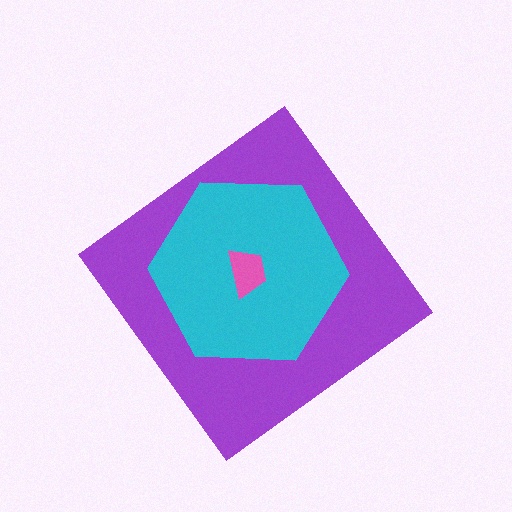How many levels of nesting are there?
3.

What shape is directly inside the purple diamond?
The cyan hexagon.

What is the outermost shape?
The purple diamond.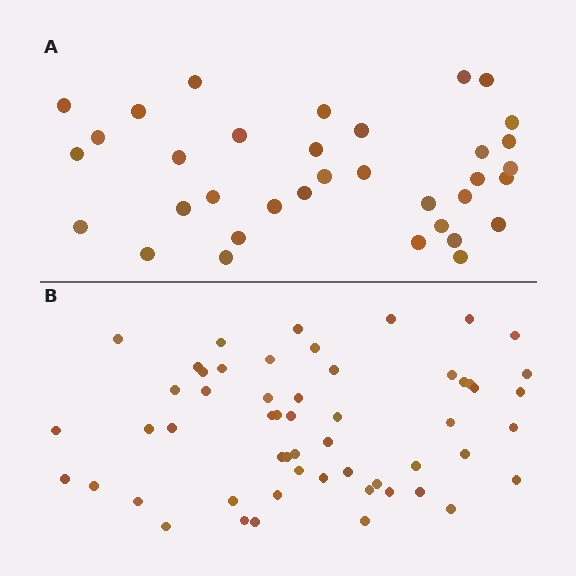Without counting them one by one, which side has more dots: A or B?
Region B (the bottom region) has more dots.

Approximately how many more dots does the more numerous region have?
Region B has approximately 20 more dots than region A.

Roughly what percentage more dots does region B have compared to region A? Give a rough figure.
About 55% more.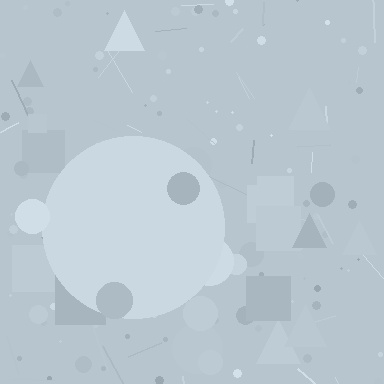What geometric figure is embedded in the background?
A circle is embedded in the background.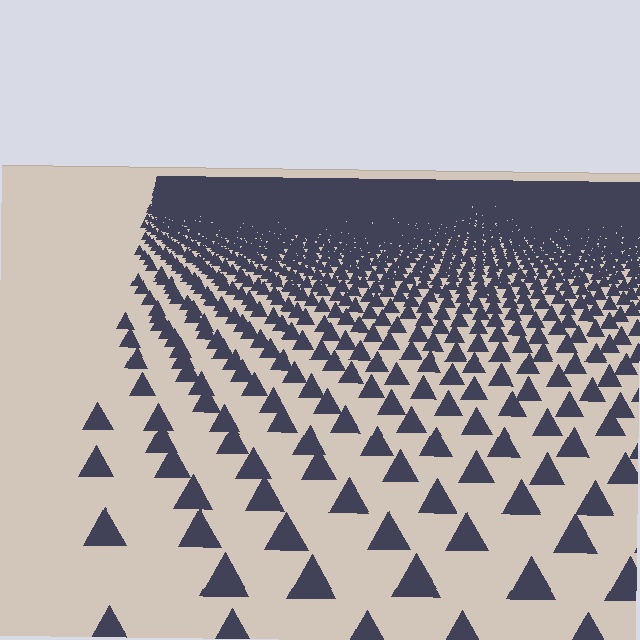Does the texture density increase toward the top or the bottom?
Density increases toward the top.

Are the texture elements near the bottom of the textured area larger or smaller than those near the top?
Larger. Near the bottom, elements are closer to the viewer and appear at a bigger on-screen size.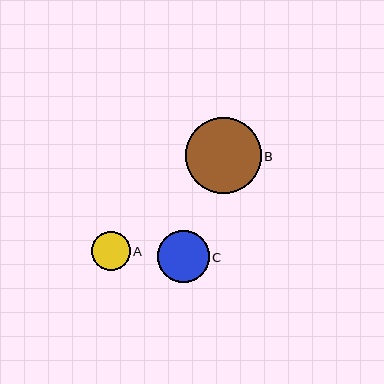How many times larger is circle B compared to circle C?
Circle B is approximately 1.5 times the size of circle C.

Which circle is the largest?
Circle B is the largest with a size of approximately 76 pixels.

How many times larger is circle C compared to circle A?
Circle C is approximately 1.3 times the size of circle A.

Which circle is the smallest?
Circle A is the smallest with a size of approximately 39 pixels.